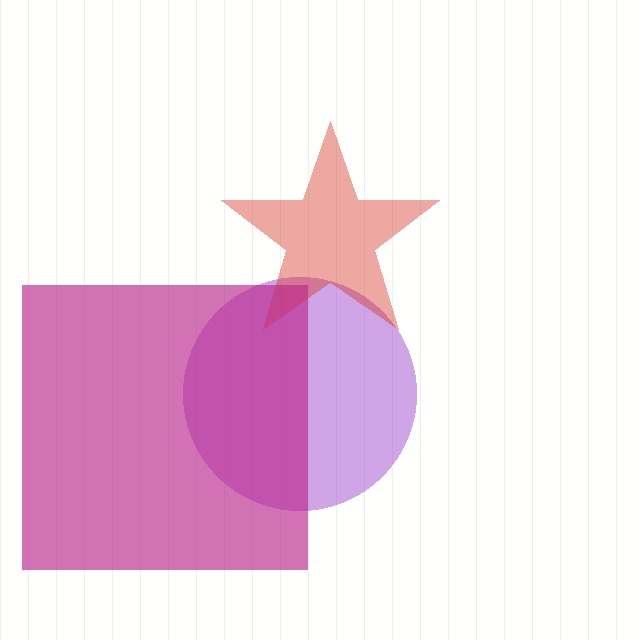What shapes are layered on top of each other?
The layered shapes are: a purple circle, a red star, a magenta square.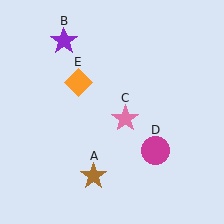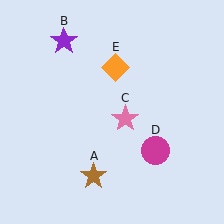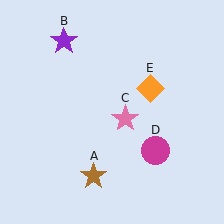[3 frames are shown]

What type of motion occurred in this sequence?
The orange diamond (object E) rotated clockwise around the center of the scene.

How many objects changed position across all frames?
1 object changed position: orange diamond (object E).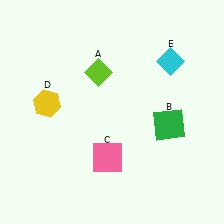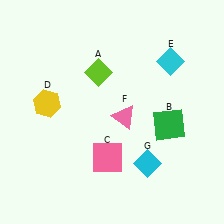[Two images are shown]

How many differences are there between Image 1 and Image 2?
There are 2 differences between the two images.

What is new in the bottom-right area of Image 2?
A pink triangle (F) was added in the bottom-right area of Image 2.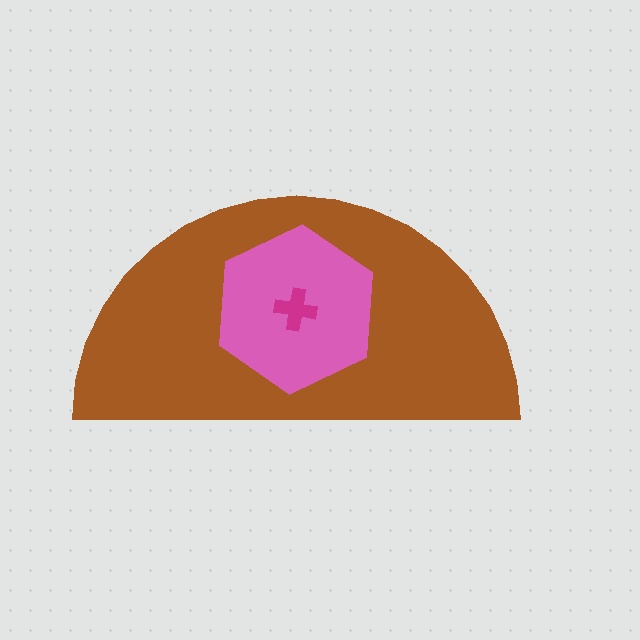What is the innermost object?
The magenta cross.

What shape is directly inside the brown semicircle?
The pink hexagon.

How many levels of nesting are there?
3.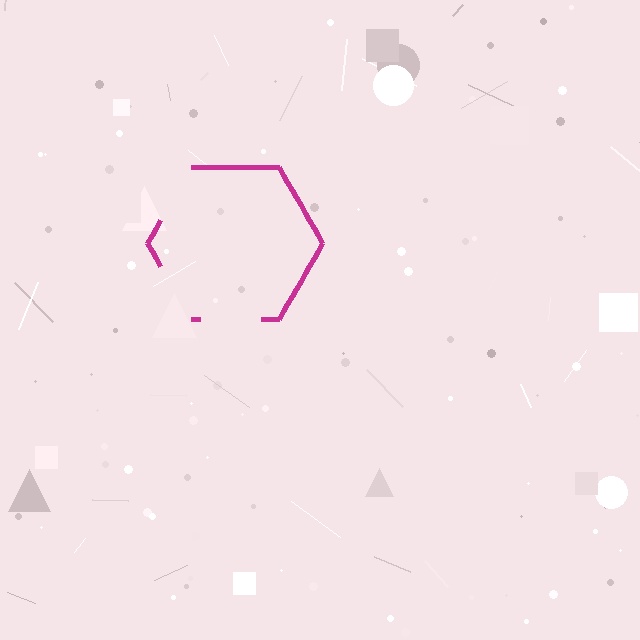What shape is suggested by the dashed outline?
The dashed outline suggests a hexagon.